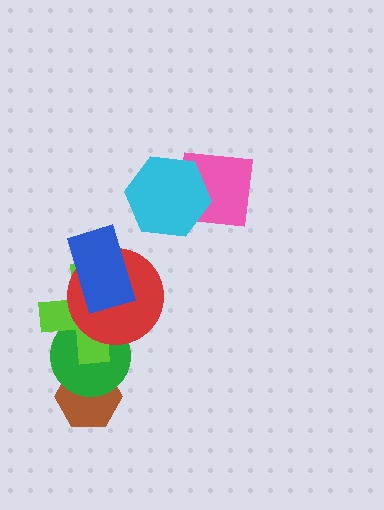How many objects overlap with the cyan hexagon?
1 object overlaps with the cyan hexagon.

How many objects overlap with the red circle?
3 objects overlap with the red circle.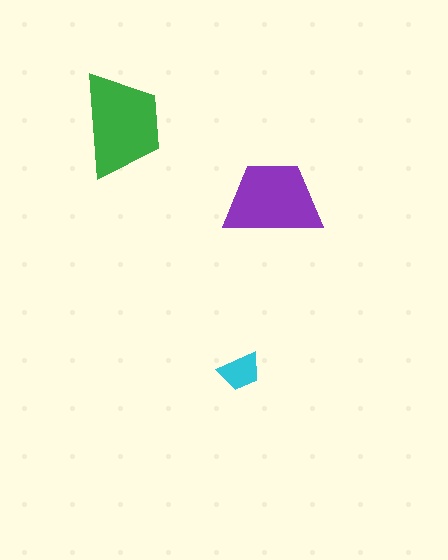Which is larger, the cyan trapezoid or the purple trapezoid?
The purple one.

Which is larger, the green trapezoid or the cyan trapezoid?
The green one.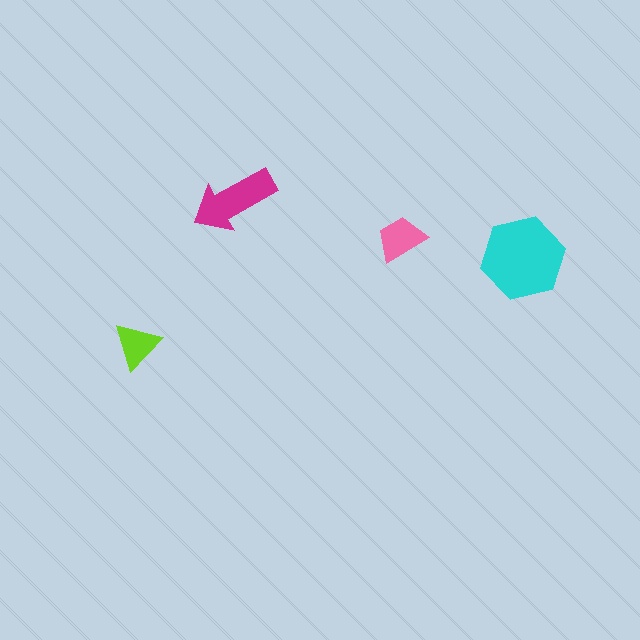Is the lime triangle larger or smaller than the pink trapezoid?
Smaller.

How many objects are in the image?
There are 4 objects in the image.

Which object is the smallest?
The lime triangle.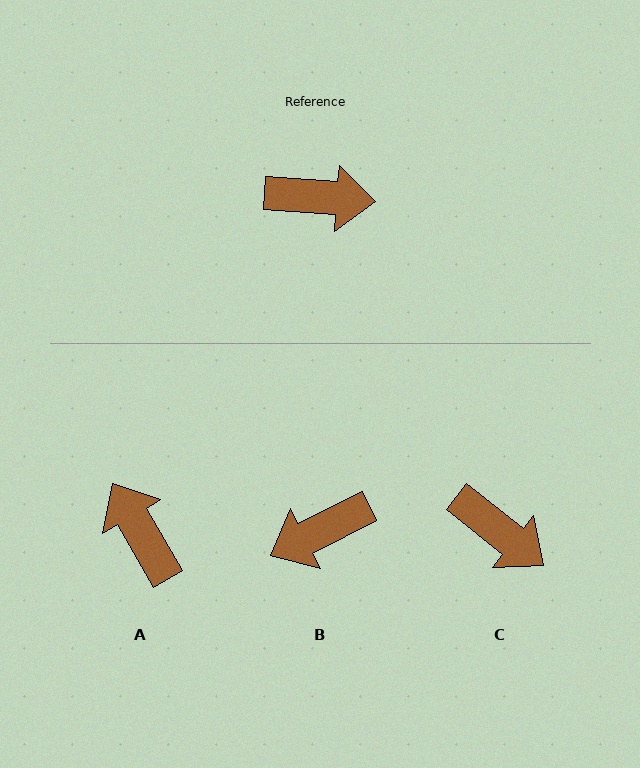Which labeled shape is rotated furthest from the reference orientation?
B, about 149 degrees away.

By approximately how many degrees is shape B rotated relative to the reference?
Approximately 149 degrees clockwise.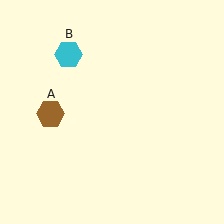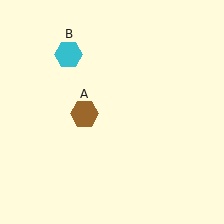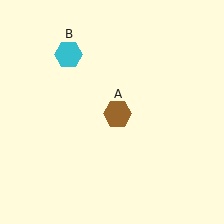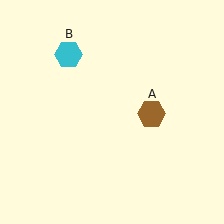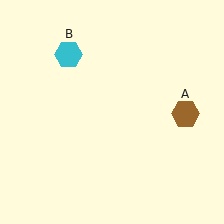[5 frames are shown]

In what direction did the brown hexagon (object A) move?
The brown hexagon (object A) moved right.